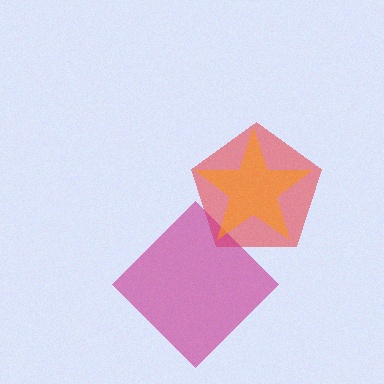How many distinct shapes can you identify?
There are 3 distinct shapes: a red pentagon, a magenta diamond, an orange star.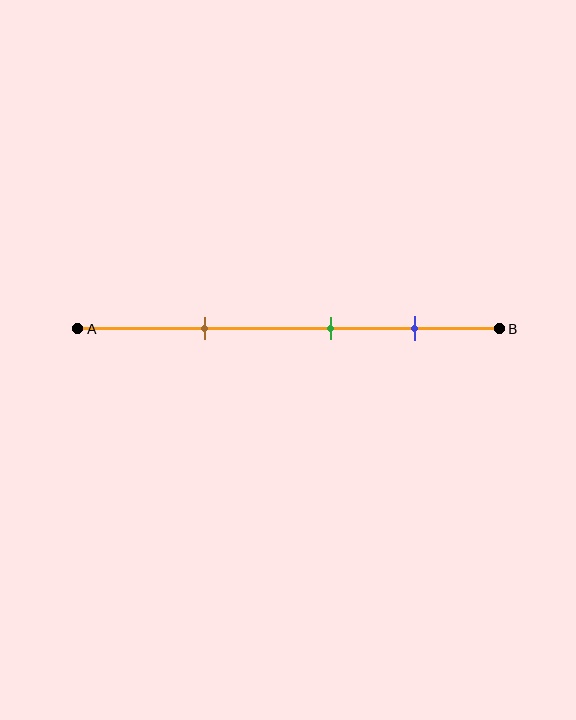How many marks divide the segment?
There are 3 marks dividing the segment.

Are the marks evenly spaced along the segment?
Yes, the marks are approximately evenly spaced.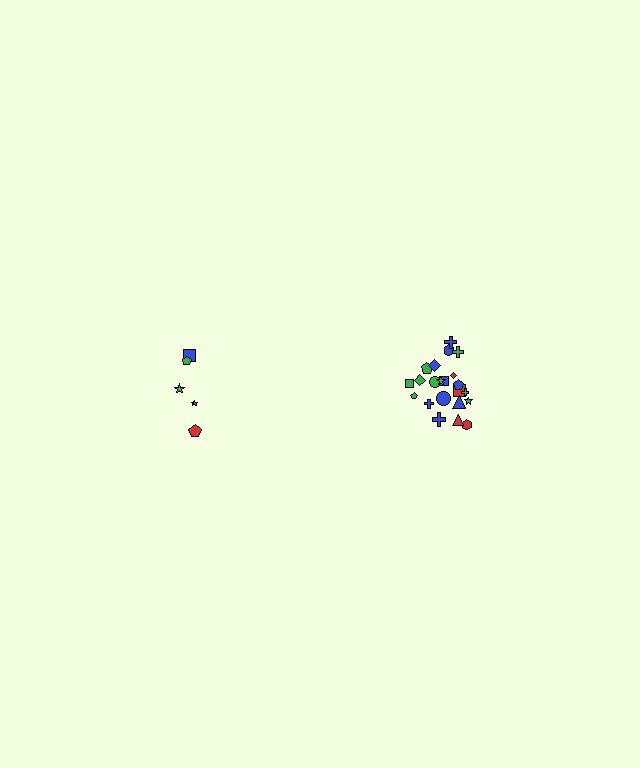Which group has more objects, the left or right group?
The right group.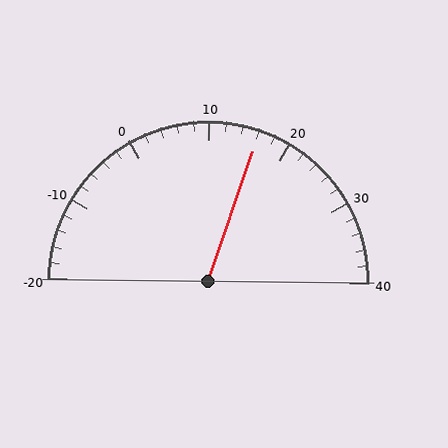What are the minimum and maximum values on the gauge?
The gauge ranges from -20 to 40.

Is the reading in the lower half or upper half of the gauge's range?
The reading is in the upper half of the range (-20 to 40).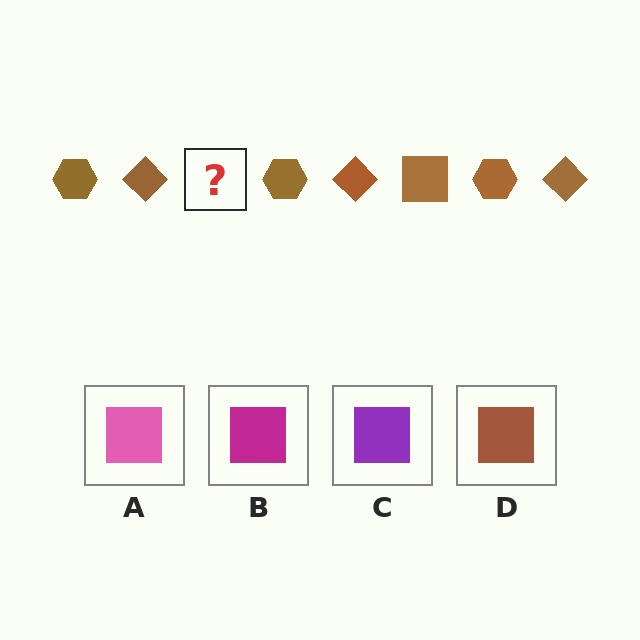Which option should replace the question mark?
Option D.